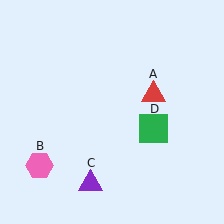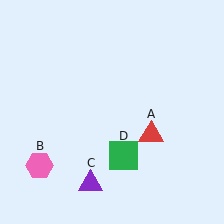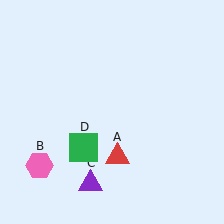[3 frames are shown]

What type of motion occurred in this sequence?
The red triangle (object A), green square (object D) rotated clockwise around the center of the scene.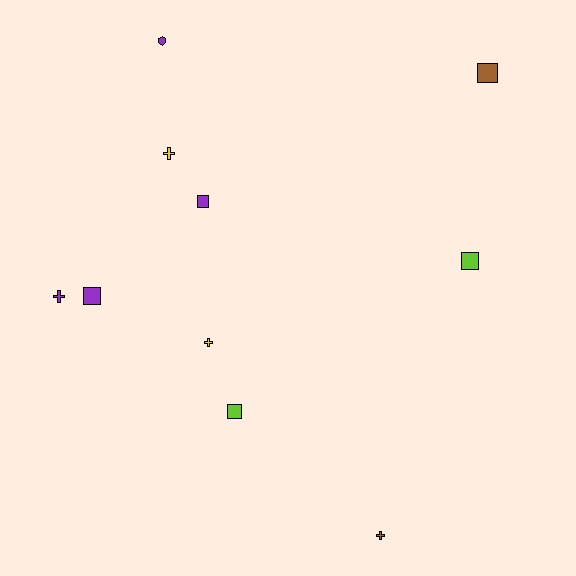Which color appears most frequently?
Purple, with 4 objects.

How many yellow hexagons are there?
There are no yellow hexagons.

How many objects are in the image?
There are 10 objects.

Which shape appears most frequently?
Square, with 5 objects.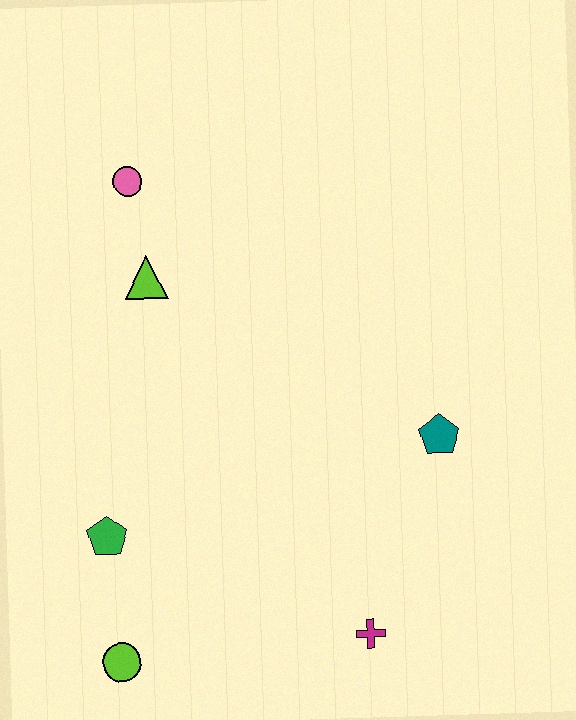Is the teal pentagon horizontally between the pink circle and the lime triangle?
No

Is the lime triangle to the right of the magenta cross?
No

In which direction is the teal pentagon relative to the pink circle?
The teal pentagon is to the right of the pink circle.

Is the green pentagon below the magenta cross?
No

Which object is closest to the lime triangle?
The pink circle is closest to the lime triangle.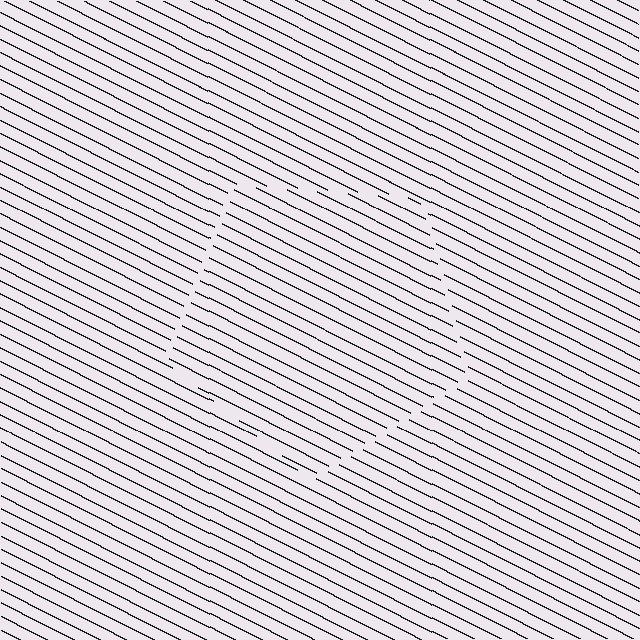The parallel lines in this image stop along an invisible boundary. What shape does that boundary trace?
An illusory pentagon. The interior of the shape contains the same grating, shifted by half a period — the contour is defined by the phase discontinuity where line-ends from the inner and outer gratings abut.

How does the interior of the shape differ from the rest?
The interior of the shape contains the same grating, shifted by half a period — the contour is defined by the phase discontinuity where line-ends from the inner and outer gratings abut.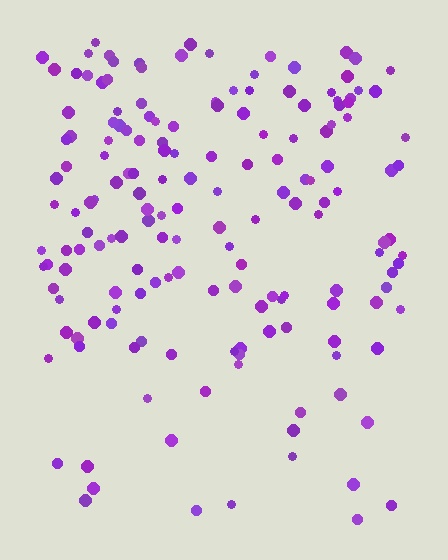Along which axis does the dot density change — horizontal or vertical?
Vertical.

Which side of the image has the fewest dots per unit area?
The bottom.